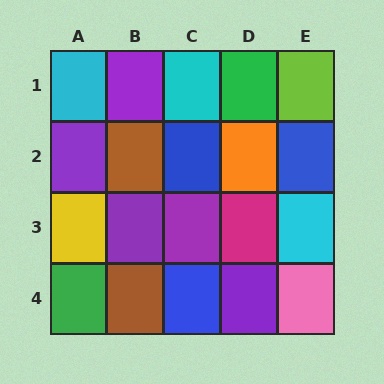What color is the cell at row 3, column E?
Cyan.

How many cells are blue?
3 cells are blue.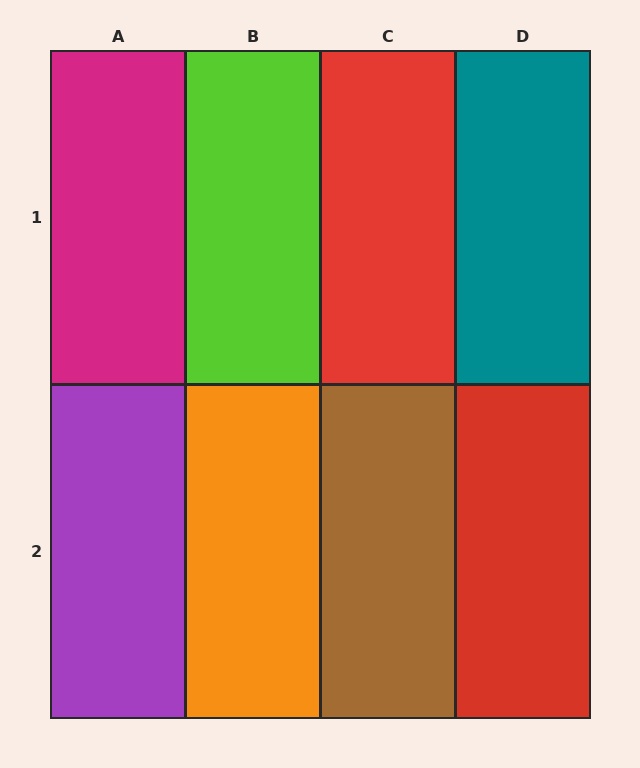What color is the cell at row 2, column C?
Brown.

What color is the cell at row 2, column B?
Orange.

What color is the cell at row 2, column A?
Purple.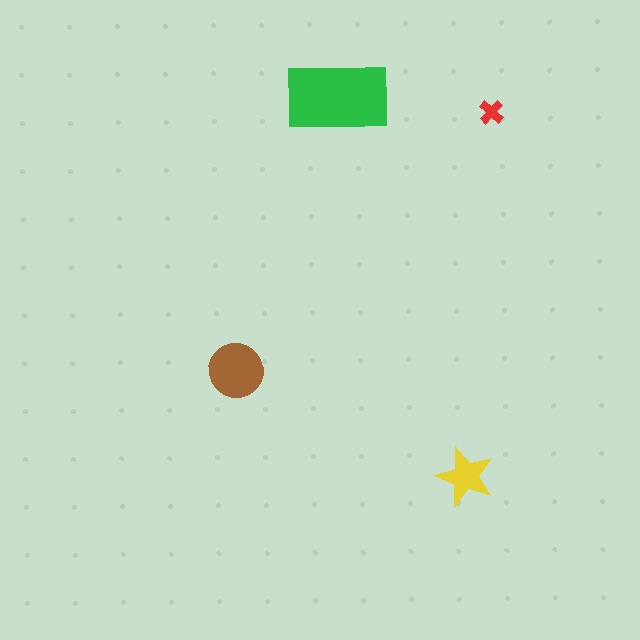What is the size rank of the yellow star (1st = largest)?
3rd.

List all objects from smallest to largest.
The red cross, the yellow star, the brown circle, the green rectangle.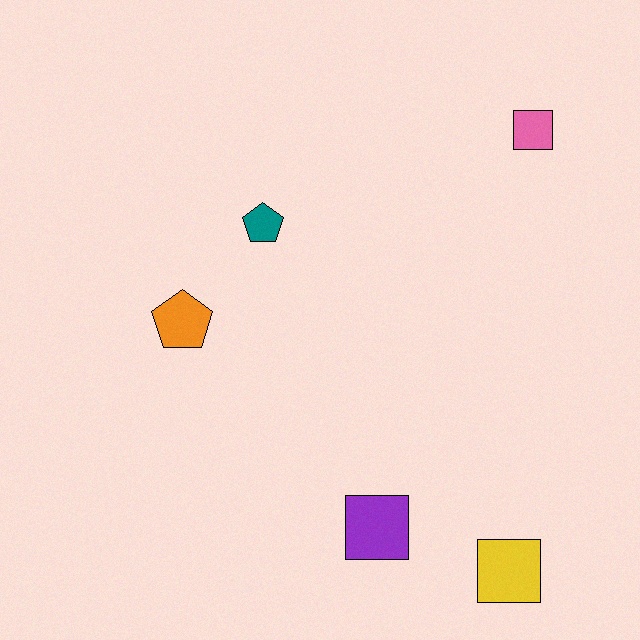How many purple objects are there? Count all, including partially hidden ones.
There is 1 purple object.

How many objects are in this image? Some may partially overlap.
There are 5 objects.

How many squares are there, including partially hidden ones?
There are 3 squares.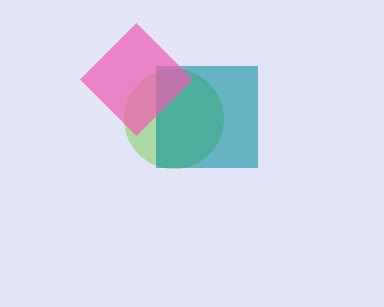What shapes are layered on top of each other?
The layered shapes are: a lime circle, a teal square, a pink diamond.